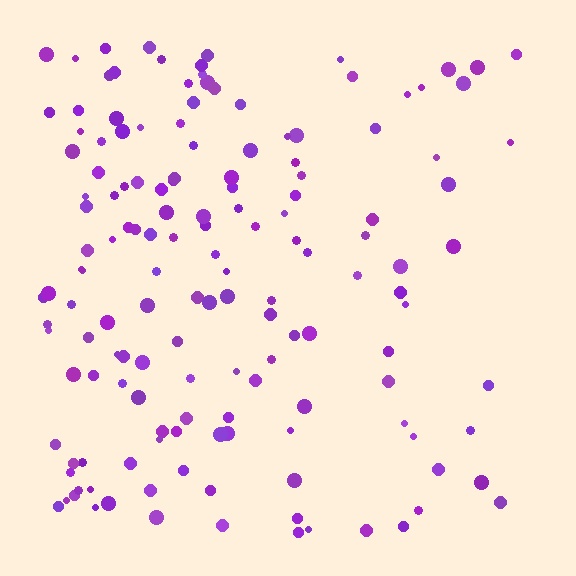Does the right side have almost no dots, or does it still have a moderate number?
Still a moderate number, just noticeably fewer than the left.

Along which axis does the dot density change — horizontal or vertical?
Horizontal.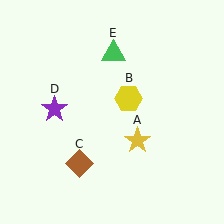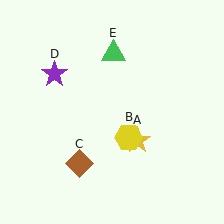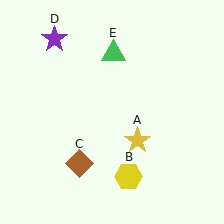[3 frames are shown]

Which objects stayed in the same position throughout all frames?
Yellow star (object A) and brown diamond (object C) and green triangle (object E) remained stationary.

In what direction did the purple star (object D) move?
The purple star (object D) moved up.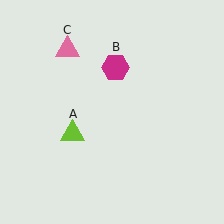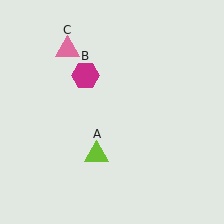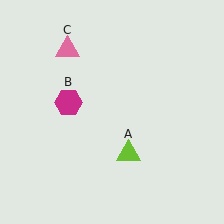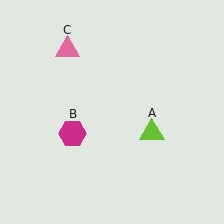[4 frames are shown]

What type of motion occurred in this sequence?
The lime triangle (object A), magenta hexagon (object B) rotated counterclockwise around the center of the scene.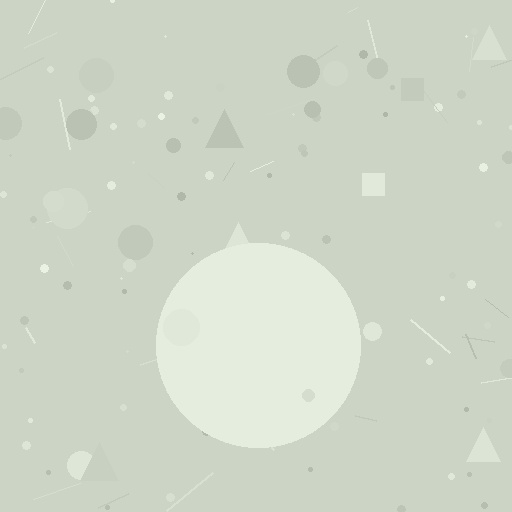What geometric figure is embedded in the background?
A circle is embedded in the background.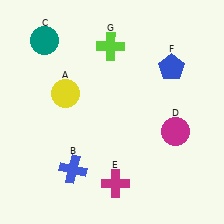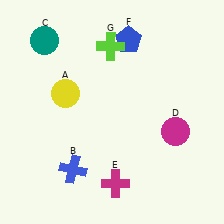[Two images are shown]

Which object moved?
The blue pentagon (F) moved left.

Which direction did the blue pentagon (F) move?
The blue pentagon (F) moved left.